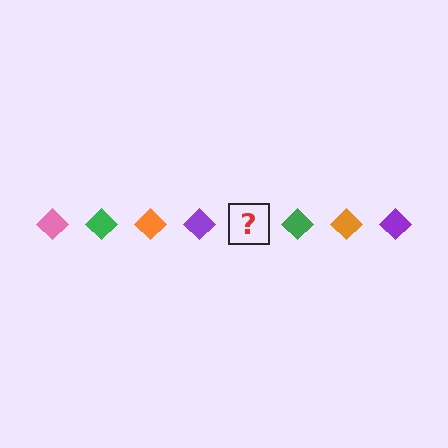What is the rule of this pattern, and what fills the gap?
The rule is that the pattern cycles through pink, green, orange, purple diamonds. The gap should be filled with a pink diamond.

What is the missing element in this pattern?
The missing element is a pink diamond.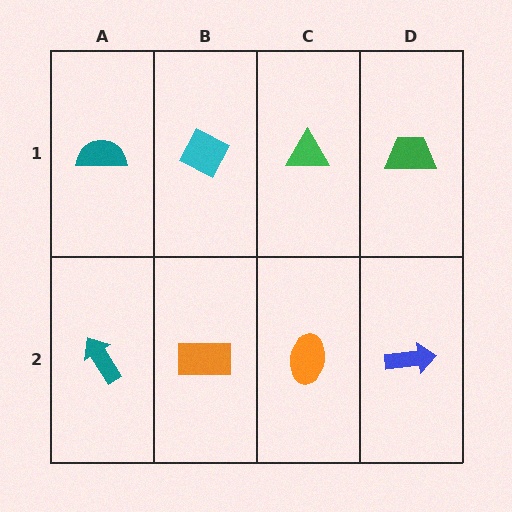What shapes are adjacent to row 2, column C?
A green triangle (row 1, column C), an orange rectangle (row 2, column B), a blue arrow (row 2, column D).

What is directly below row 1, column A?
A teal arrow.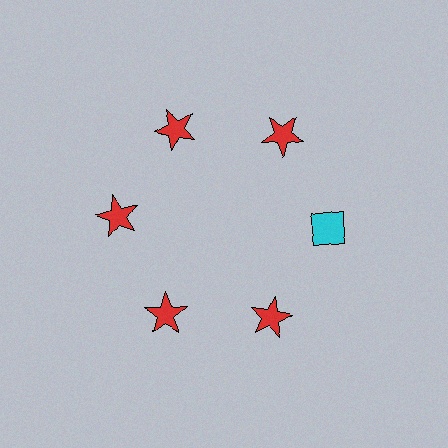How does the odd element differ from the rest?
It differs in both color (cyan instead of red) and shape (diamond instead of star).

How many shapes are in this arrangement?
There are 6 shapes arranged in a ring pattern.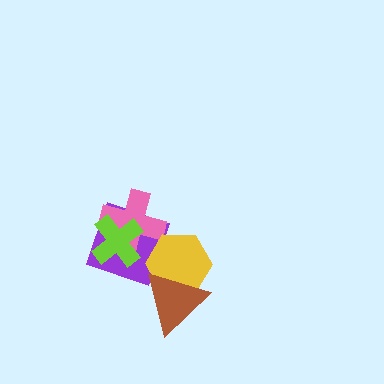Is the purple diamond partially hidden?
Yes, it is partially covered by another shape.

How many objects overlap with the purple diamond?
4 objects overlap with the purple diamond.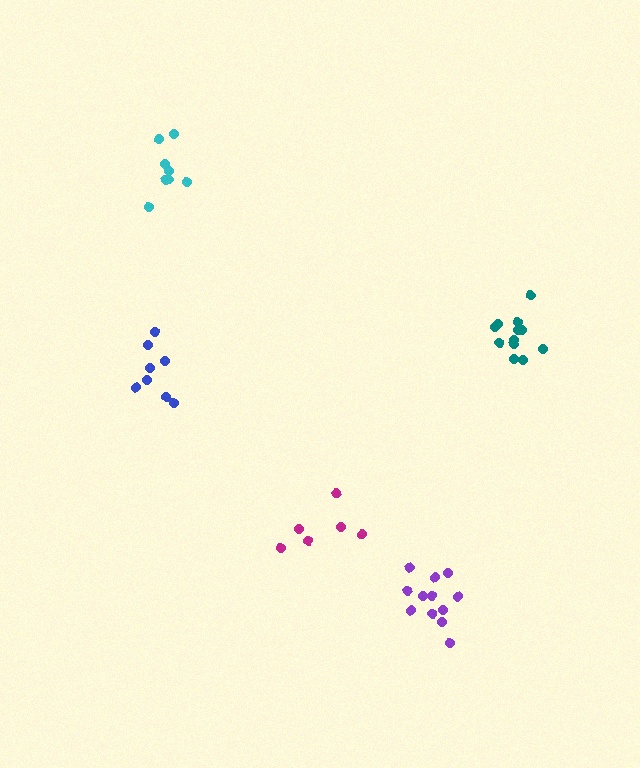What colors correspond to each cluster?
The clusters are colored: purple, magenta, teal, blue, cyan.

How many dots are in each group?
Group 1: 12 dots, Group 2: 6 dots, Group 3: 12 dots, Group 4: 8 dots, Group 5: 8 dots (46 total).